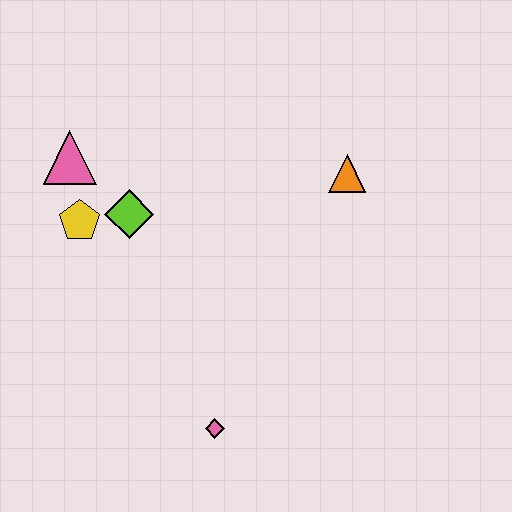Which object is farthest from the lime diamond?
The pink diamond is farthest from the lime diamond.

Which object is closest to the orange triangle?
The lime diamond is closest to the orange triangle.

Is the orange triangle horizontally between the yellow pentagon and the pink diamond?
No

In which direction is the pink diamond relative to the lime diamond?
The pink diamond is below the lime diamond.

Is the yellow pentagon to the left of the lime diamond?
Yes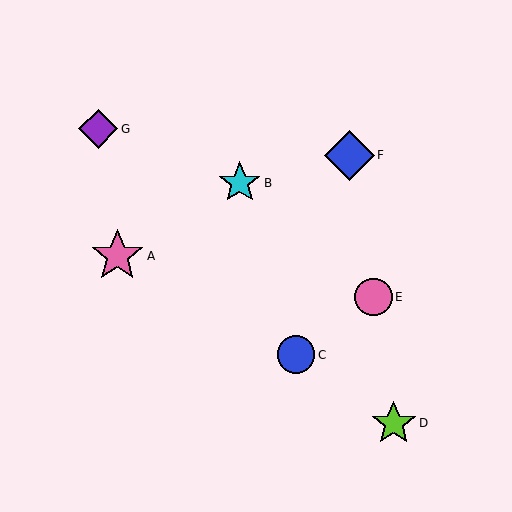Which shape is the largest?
The pink star (labeled A) is the largest.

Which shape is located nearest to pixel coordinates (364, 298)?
The pink circle (labeled E) at (373, 297) is nearest to that location.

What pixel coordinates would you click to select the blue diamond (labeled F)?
Click at (349, 155) to select the blue diamond F.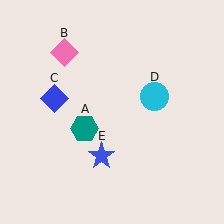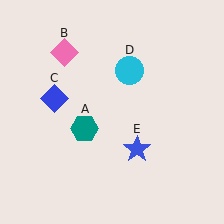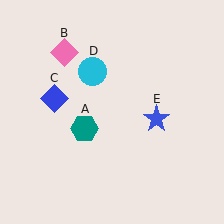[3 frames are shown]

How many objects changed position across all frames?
2 objects changed position: cyan circle (object D), blue star (object E).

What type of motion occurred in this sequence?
The cyan circle (object D), blue star (object E) rotated counterclockwise around the center of the scene.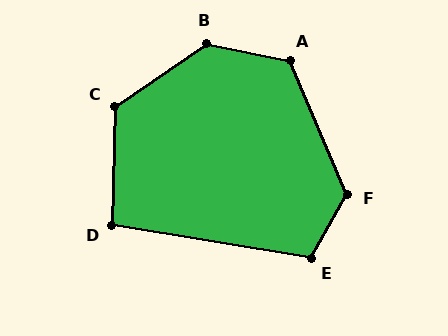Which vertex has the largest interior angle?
B, at approximately 134 degrees.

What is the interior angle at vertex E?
Approximately 110 degrees (obtuse).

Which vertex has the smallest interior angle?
D, at approximately 98 degrees.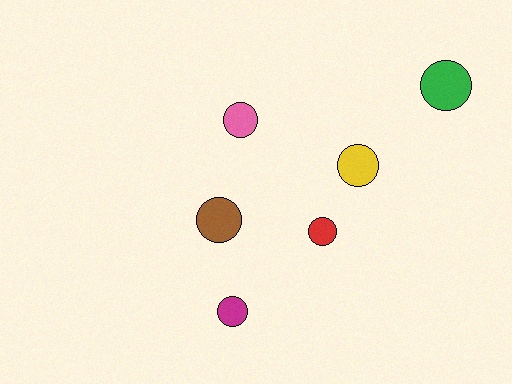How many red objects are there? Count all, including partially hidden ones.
There is 1 red object.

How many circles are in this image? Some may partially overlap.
There are 6 circles.